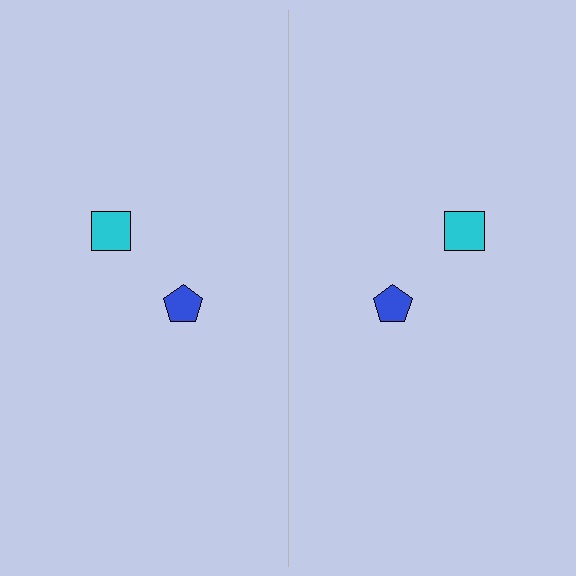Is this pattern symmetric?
Yes, this pattern has bilateral (reflection) symmetry.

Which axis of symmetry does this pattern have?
The pattern has a vertical axis of symmetry running through the center of the image.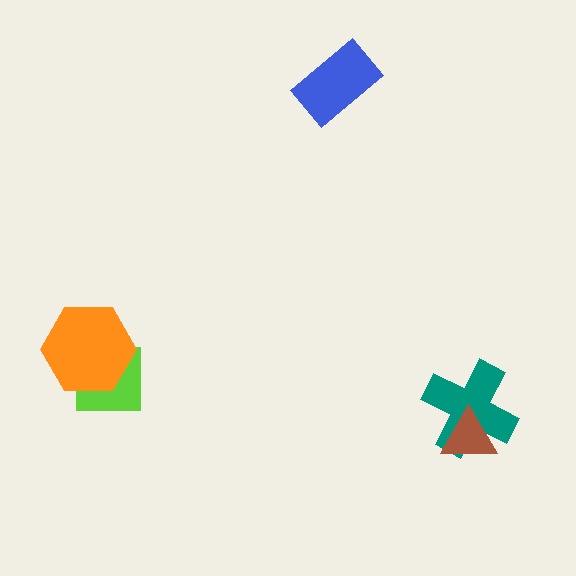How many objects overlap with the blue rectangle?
0 objects overlap with the blue rectangle.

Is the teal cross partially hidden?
Yes, it is partially covered by another shape.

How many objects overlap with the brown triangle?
1 object overlaps with the brown triangle.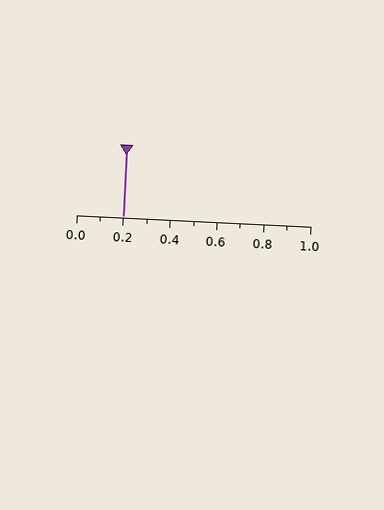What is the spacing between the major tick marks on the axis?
The major ticks are spaced 0.2 apart.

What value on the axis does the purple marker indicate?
The marker indicates approximately 0.2.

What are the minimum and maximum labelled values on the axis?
The axis runs from 0.0 to 1.0.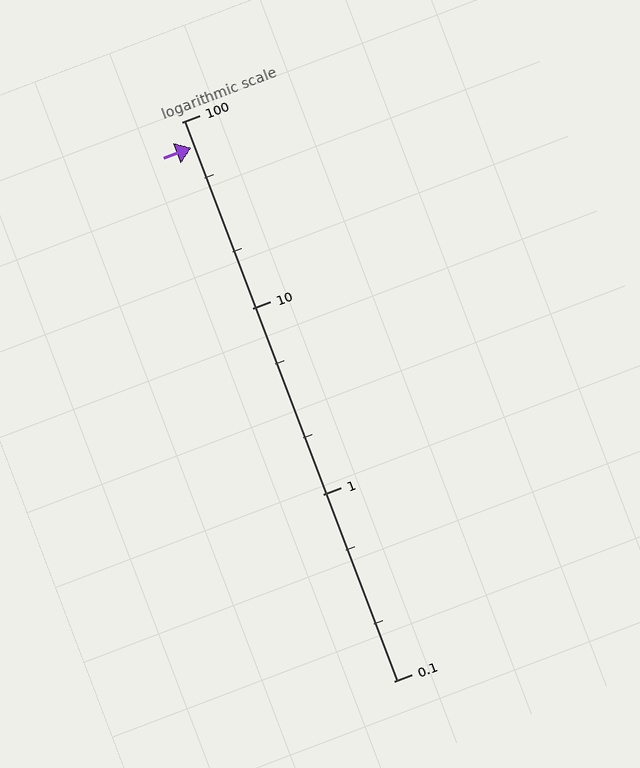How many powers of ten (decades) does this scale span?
The scale spans 3 decades, from 0.1 to 100.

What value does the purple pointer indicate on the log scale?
The pointer indicates approximately 73.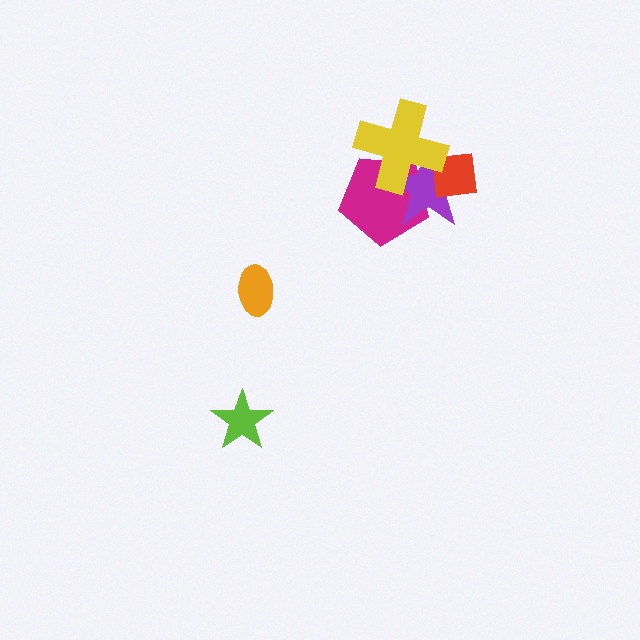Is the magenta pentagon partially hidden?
Yes, it is partially covered by another shape.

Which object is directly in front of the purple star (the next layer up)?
The red square is directly in front of the purple star.